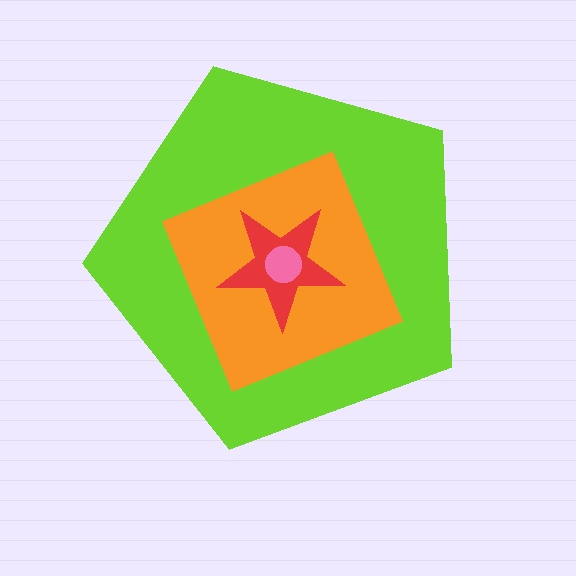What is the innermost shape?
The pink circle.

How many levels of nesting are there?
4.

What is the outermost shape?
The lime pentagon.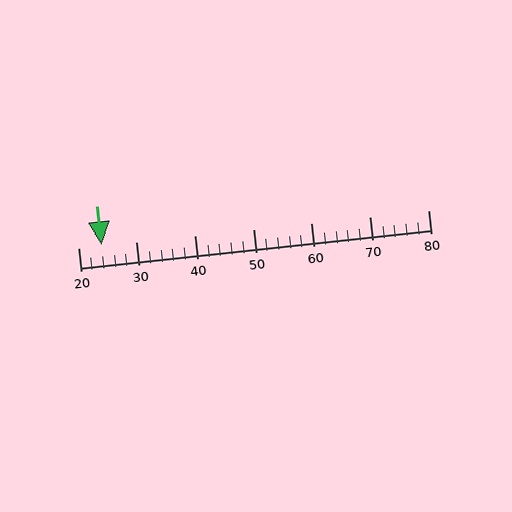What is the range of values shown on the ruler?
The ruler shows values from 20 to 80.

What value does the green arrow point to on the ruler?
The green arrow points to approximately 24.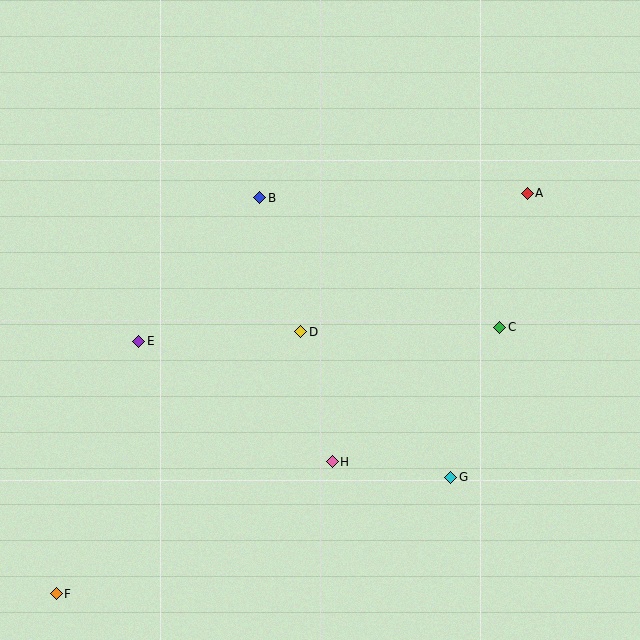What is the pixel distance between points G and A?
The distance between G and A is 295 pixels.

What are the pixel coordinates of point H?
Point H is at (332, 462).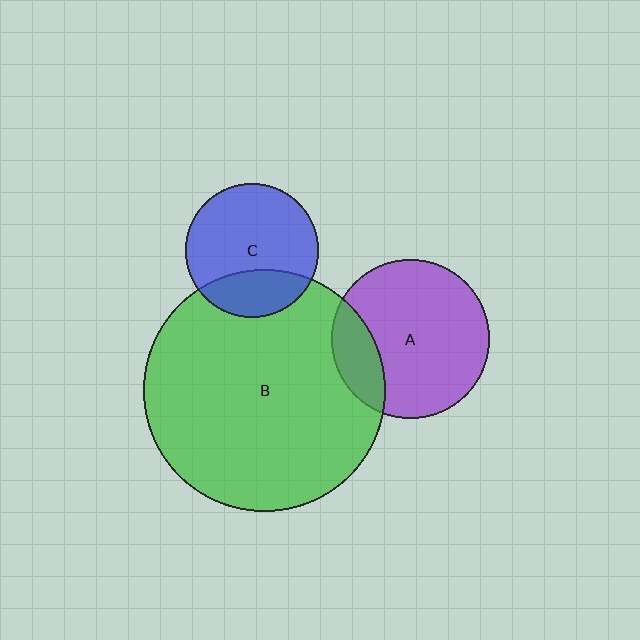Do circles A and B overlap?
Yes.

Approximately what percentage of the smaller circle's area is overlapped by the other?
Approximately 20%.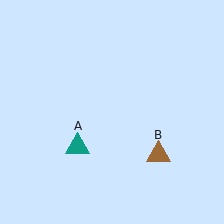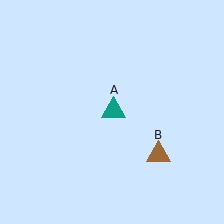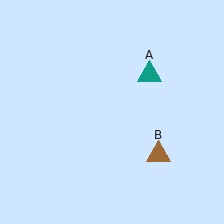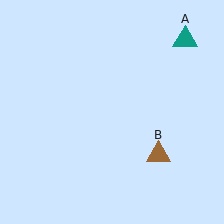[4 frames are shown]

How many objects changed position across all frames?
1 object changed position: teal triangle (object A).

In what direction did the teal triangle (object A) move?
The teal triangle (object A) moved up and to the right.